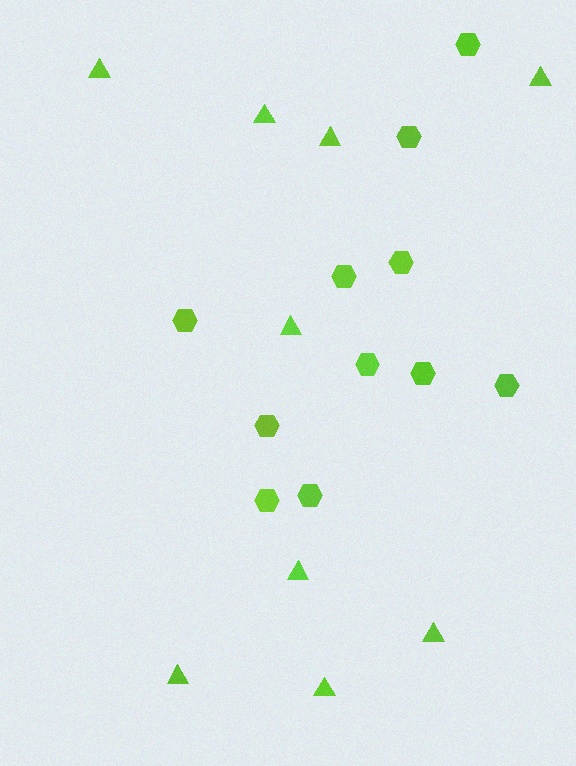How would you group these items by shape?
There are 2 groups: one group of triangles (9) and one group of hexagons (11).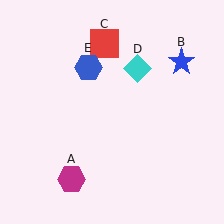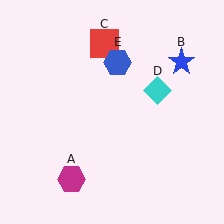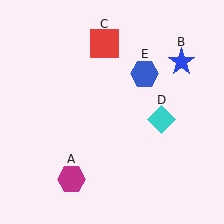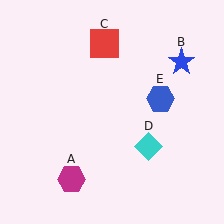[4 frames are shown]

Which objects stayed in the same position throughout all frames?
Magenta hexagon (object A) and blue star (object B) and red square (object C) remained stationary.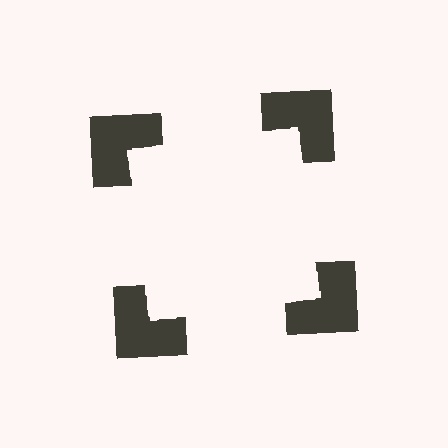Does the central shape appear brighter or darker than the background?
It typically appears slightly brighter than the background, even though no actual brightness change is drawn.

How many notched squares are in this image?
There are 4 — one at each vertex of the illusory square.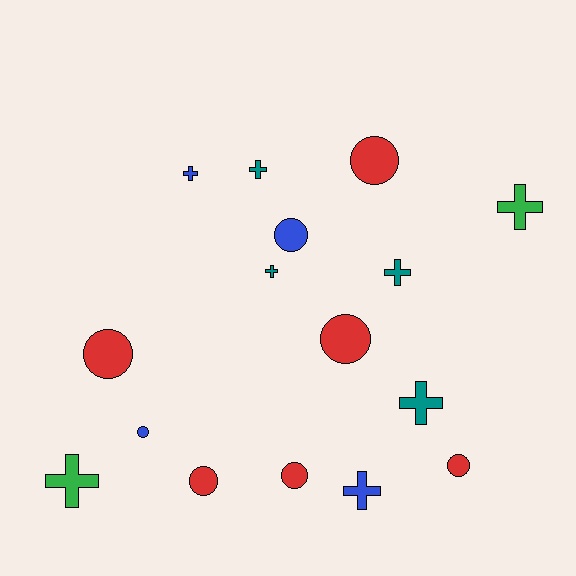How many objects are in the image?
There are 16 objects.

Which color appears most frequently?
Red, with 6 objects.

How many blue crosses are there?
There are 2 blue crosses.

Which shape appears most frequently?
Circle, with 8 objects.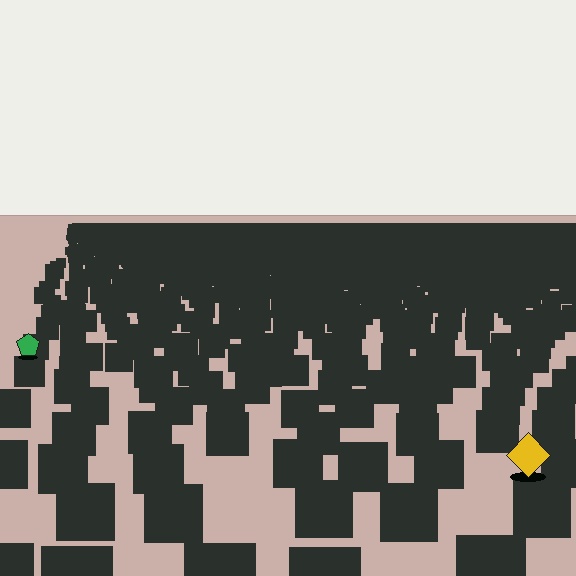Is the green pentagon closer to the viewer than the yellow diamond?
No. The yellow diamond is closer — you can tell from the texture gradient: the ground texture is coarser near it.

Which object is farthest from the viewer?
The green pentagon is farthest from the viewer. It appears smaller and the ground texture around it is denser.